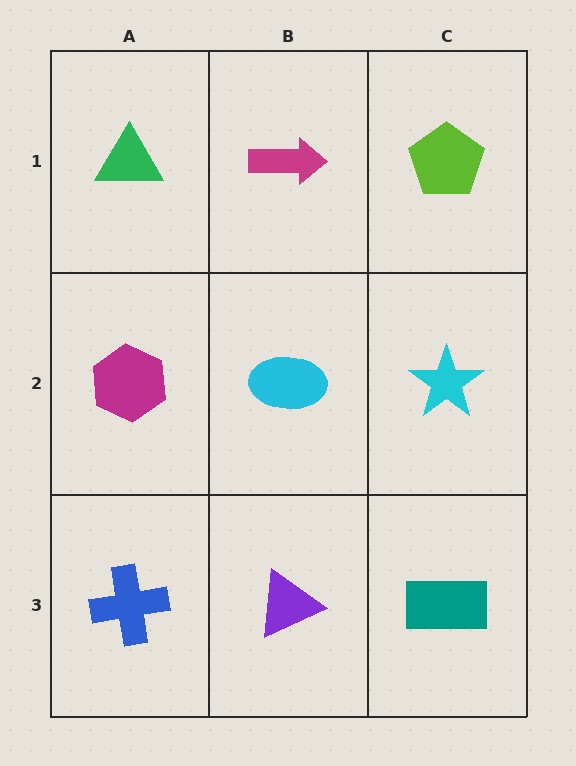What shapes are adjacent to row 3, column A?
A magenta hexagon (row 2, column A), a purple triangle (row 3, column B).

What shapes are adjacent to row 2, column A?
A green triangle (row 1, column A), a blue cross (row 3, column A), a cyan ellipse (row 2, column B).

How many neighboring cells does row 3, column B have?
3.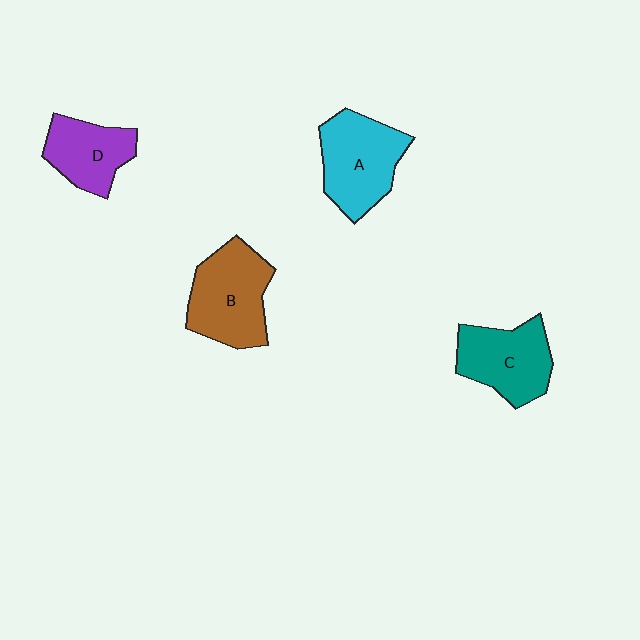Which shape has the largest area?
Shape B (brown).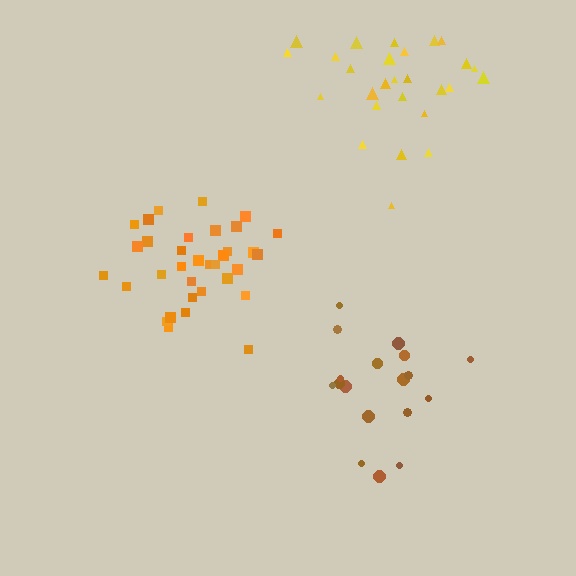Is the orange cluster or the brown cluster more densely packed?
Orange.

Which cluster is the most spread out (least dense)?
Brown.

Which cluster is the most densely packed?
Orange.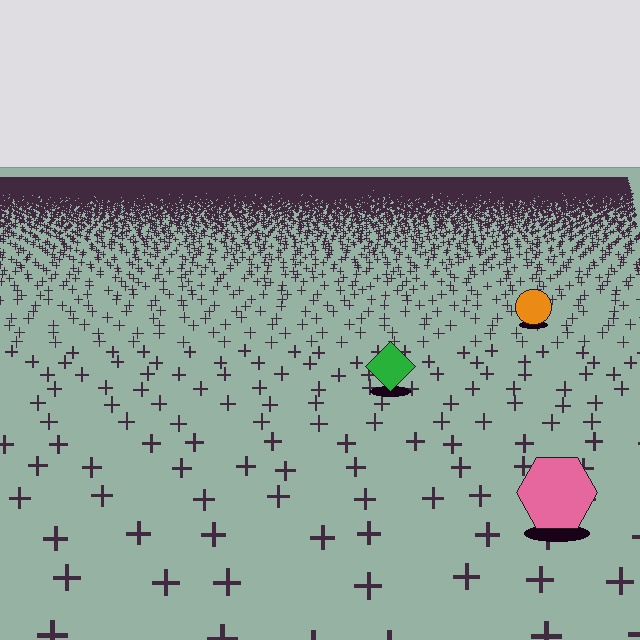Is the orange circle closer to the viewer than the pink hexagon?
No. The pink hexagon is closer — you can tell from the texture gradient: the ground texture is coarser near it.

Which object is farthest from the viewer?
The orange circle is farthest from the viewer. It appears smaller and the ground texture around it is denser.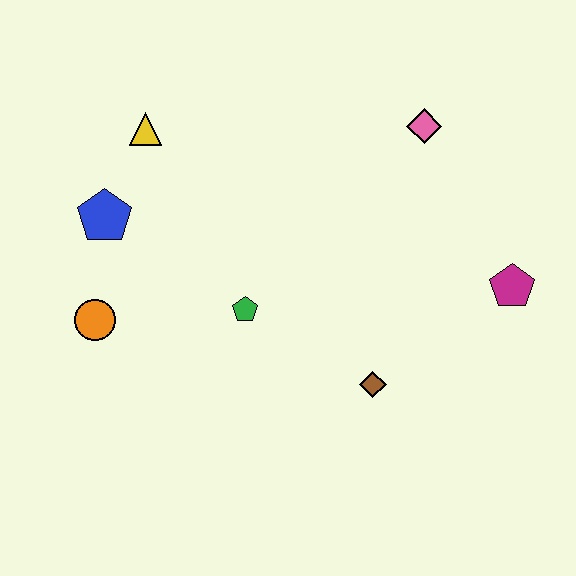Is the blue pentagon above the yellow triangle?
No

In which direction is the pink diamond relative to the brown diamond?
The pink diamond is above the brown diamond.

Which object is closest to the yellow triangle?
The blue pentagon is closest to the yellow triangle.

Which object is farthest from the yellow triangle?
The magenta pentagon is farthest from the yellow triangle.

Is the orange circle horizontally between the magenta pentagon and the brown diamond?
No